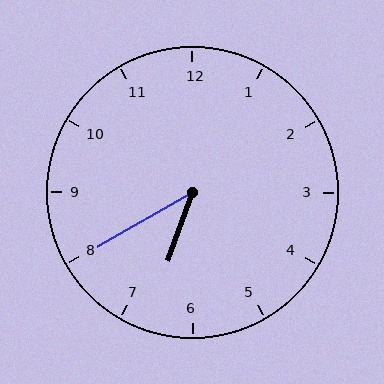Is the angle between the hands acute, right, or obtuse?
It is acute.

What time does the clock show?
6:40.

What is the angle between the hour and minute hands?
Approximately 40 degrees.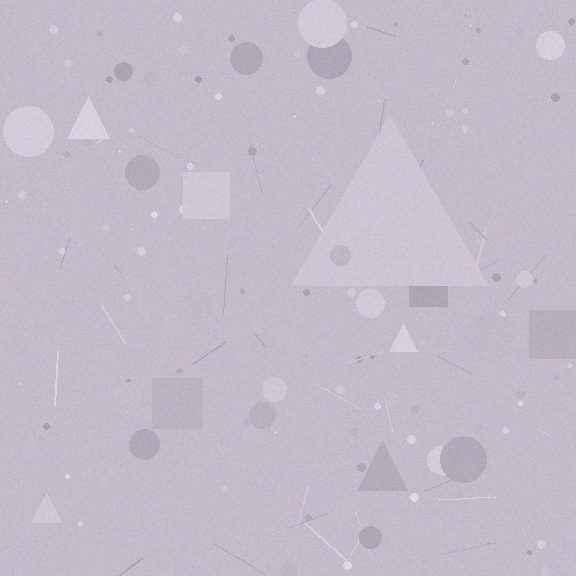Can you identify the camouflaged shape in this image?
The camouflaged shape is a triangle.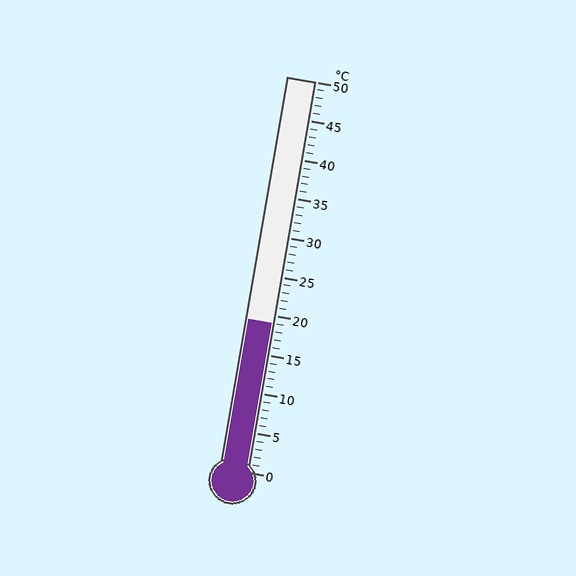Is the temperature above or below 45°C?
The temperature is below 45°C.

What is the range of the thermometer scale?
The thermometer scale ranges from 0°C to 50°C.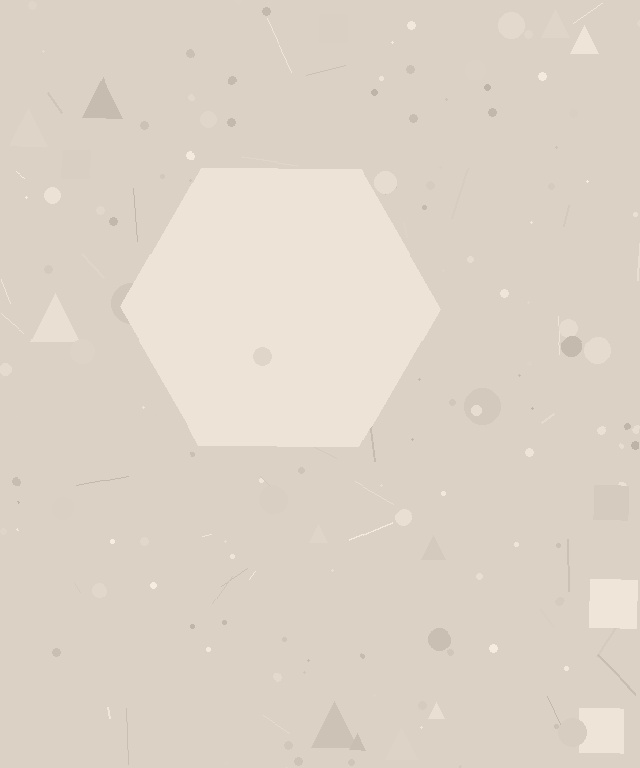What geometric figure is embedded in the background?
A hexagon is embedded in the background.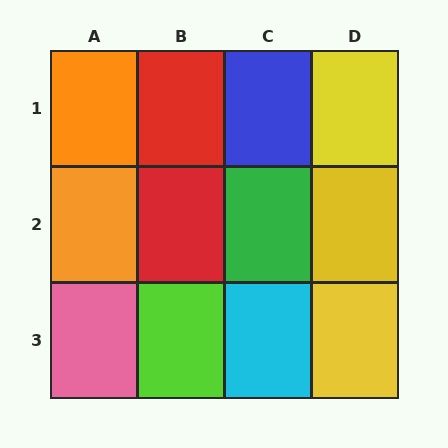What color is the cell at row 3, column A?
Pink.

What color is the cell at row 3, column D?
Yellow.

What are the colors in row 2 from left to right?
Orange, red, green, yellow.